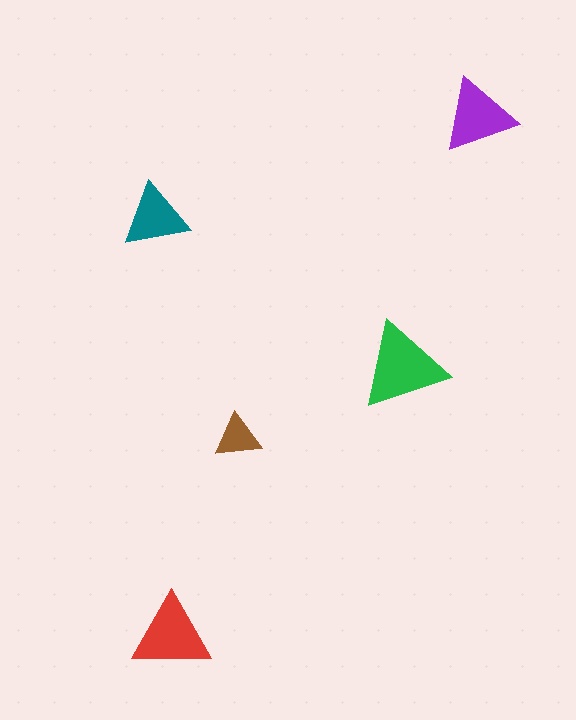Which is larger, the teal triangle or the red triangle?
The red one.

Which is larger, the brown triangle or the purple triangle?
The purple one.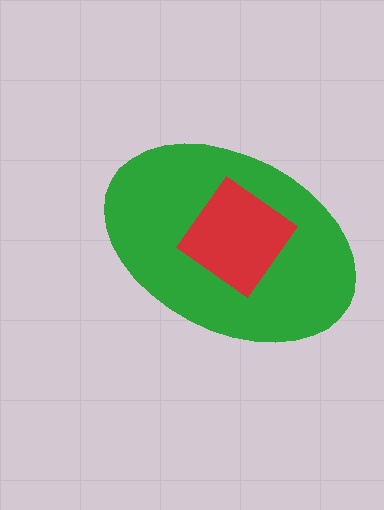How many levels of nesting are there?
2.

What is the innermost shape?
The red diamond.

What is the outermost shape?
The green ellipse.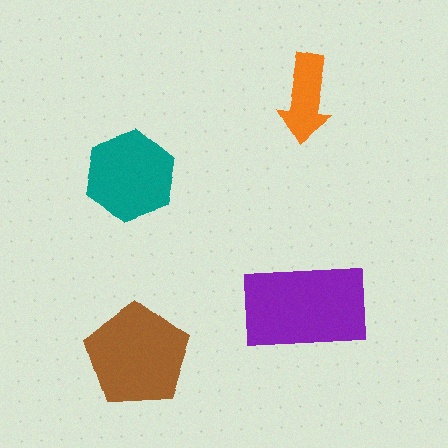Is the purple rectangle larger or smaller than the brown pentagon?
Larger.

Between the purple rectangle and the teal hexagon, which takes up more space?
The purple rectangle.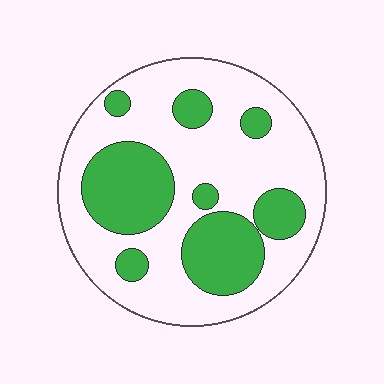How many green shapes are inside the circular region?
8.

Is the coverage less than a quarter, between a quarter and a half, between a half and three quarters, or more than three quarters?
Between a quarter and a half.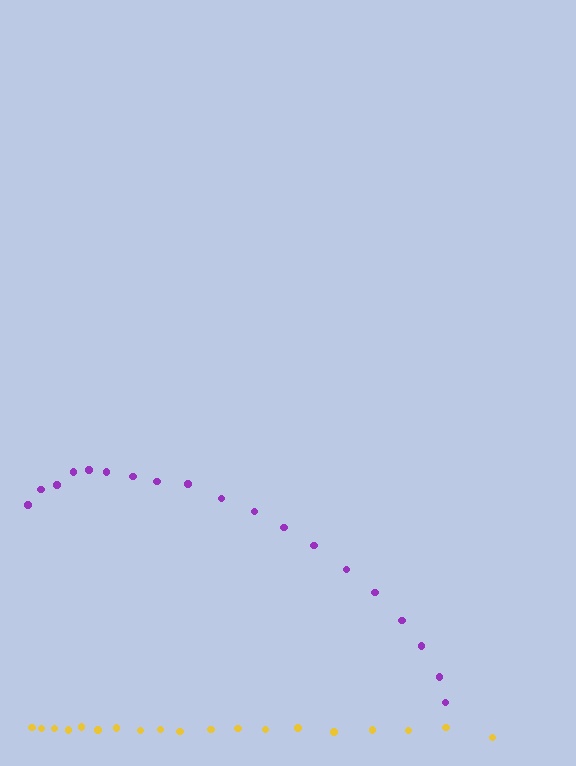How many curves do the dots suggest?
There are 2 distinct paths.